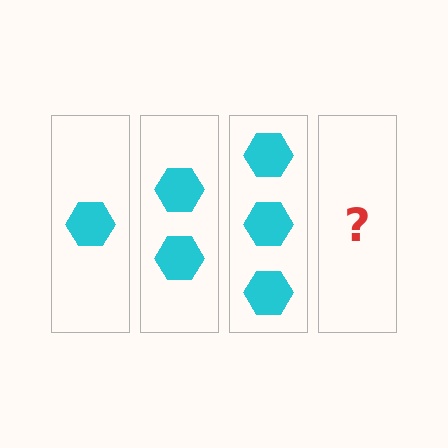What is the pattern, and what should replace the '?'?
The pattern is that each step adds one more hexagon. The '?' should be 4 hexagons.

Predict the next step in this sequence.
The next step is 4 hexagons.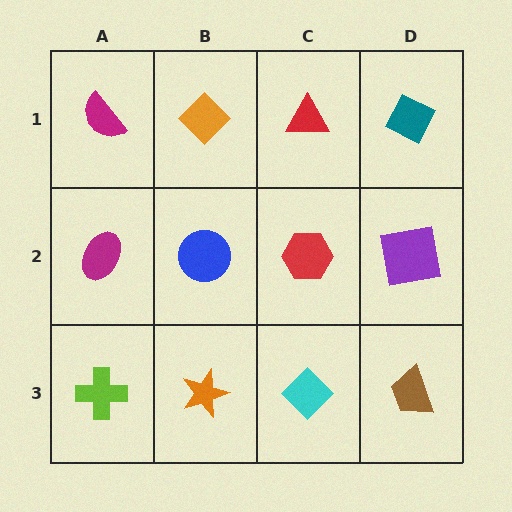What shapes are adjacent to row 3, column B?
A blue circle (row 2, column B), a lime cross (row 3, column A), a cyan diamond (row 3, column C).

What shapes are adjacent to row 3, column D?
A purple square (row 2, column D), a cyan diamond (row 3, column C).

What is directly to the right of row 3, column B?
A cyan diamond.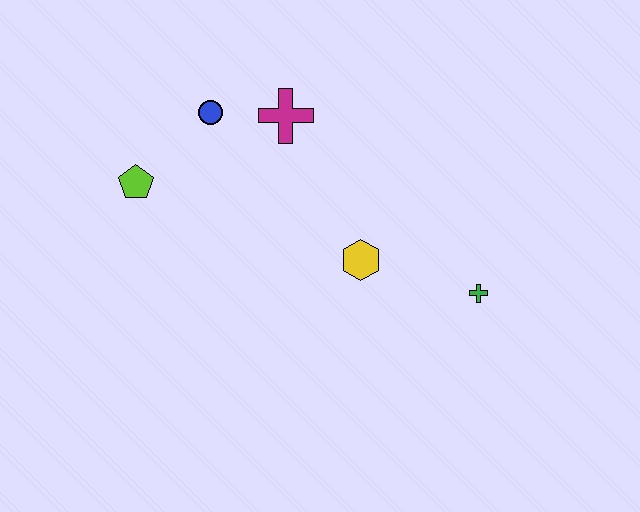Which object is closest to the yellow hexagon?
The green cross is closest to the yellow hexagon.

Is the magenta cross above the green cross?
Yes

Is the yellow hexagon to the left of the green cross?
Yes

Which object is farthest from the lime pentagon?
The green cross is farthest from the lime pentagon.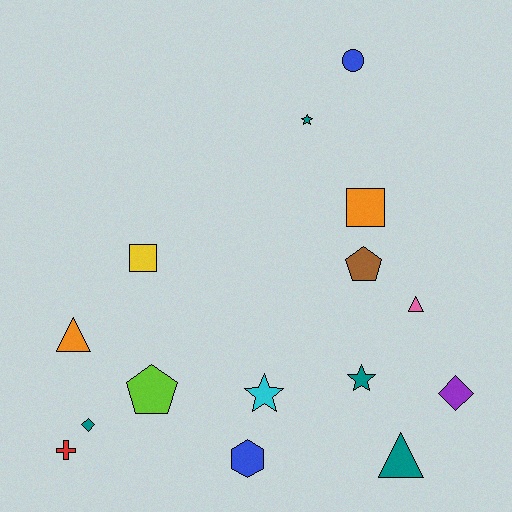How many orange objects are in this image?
There are 2 orange objects.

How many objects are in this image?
There are 15 objects.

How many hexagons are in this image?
There is 1 hexagon.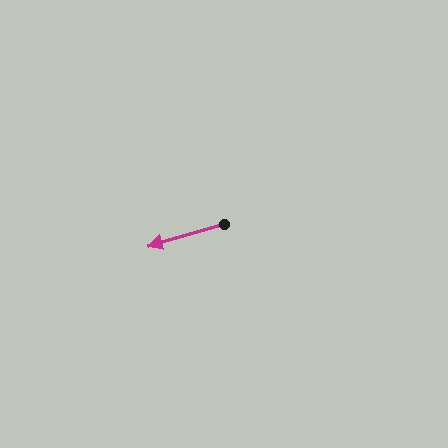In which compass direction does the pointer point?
West.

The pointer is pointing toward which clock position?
Roughly 8 o'clock.